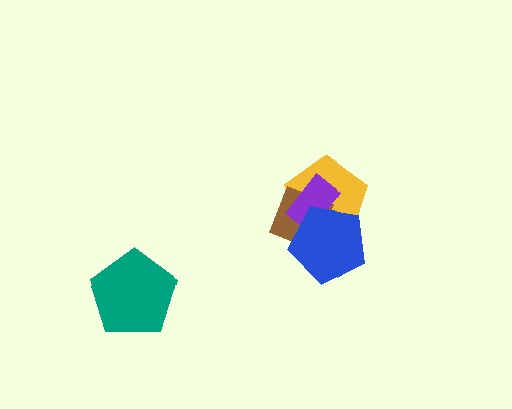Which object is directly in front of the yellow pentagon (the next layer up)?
The brown diamond is directly in front of the yellow pentagon.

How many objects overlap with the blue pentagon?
3 objects overlap with the blue pentagon.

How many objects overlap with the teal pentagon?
0 objects overlap with the teal pentagon.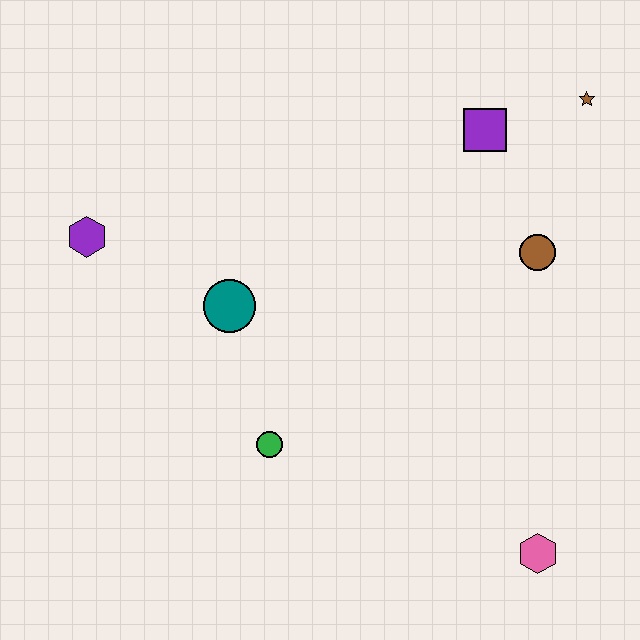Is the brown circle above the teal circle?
Yes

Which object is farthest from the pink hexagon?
The purple hexagon is farthest from the pink hexagon.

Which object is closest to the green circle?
The teal circle is closest to the green circle.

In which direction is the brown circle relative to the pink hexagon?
The brown circle is above the pink hexagon.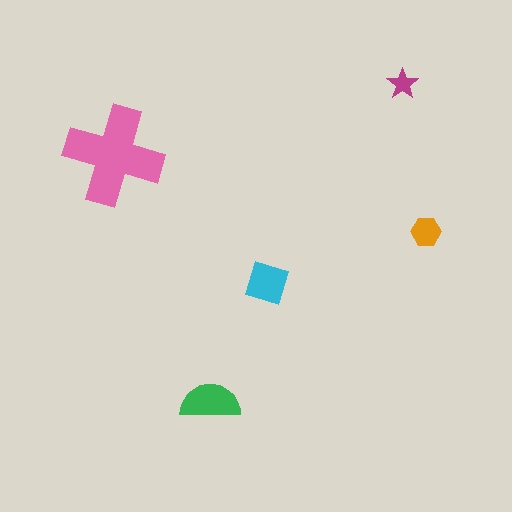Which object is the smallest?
The magenta star.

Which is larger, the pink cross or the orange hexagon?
The pink cross.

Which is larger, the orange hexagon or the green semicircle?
The green semicircle.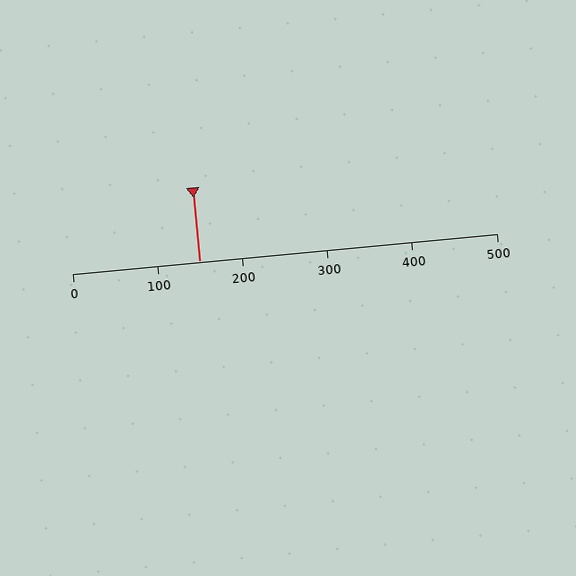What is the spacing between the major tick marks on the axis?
The major ticks are spaced 100 apart.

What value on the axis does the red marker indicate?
The marker indicates approximately 150.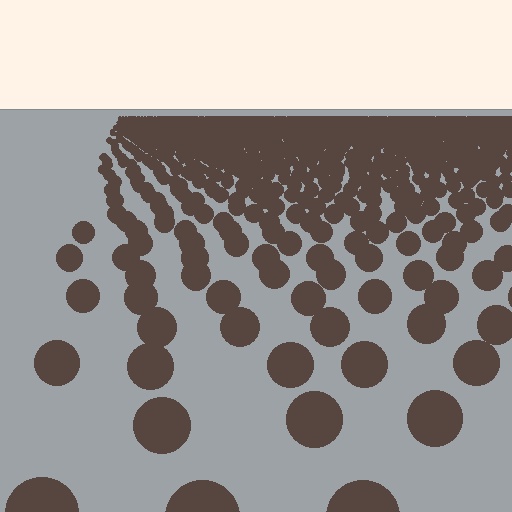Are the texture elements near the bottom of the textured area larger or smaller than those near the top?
Larger. Near the bottom, elements are closer to the viewer and appear at a bigger on-screen size.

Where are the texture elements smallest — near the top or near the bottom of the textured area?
Near the top.